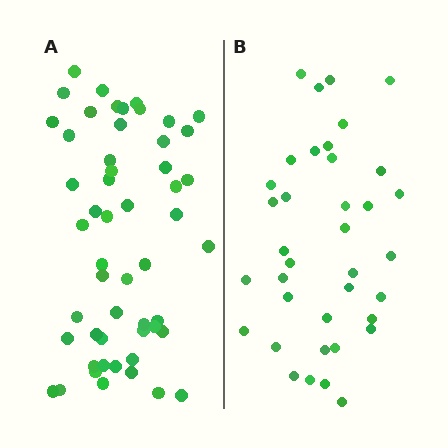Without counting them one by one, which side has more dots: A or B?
Region A (the left region) has more dots.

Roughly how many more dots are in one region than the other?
Region A has approximately 15 more dots than region B.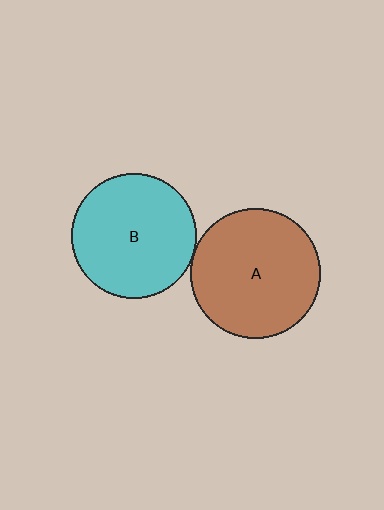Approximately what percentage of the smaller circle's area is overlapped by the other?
Approximately 5%.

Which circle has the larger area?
Circle A (brown).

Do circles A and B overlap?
Yes.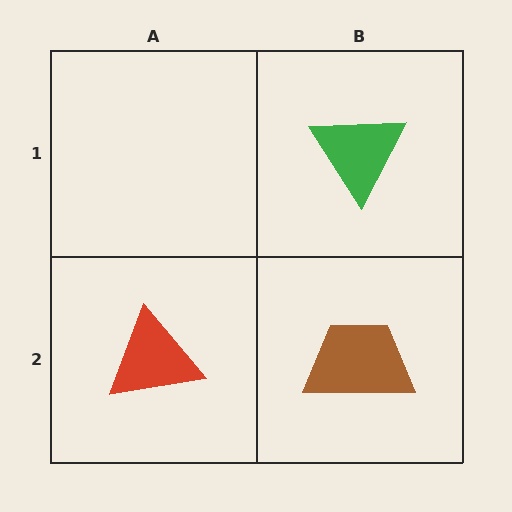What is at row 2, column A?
A red triangle.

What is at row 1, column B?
A green triangle.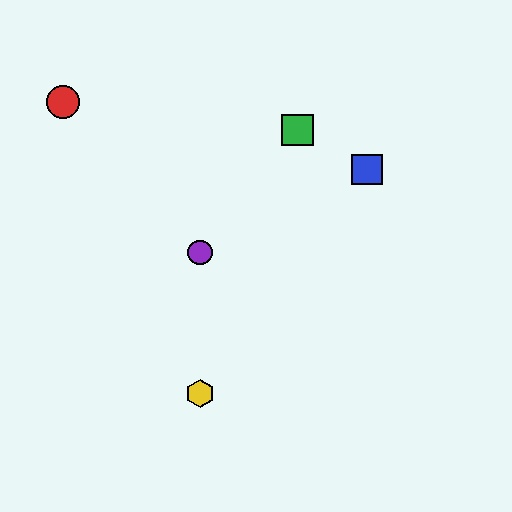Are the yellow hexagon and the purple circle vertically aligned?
Yes, both are at x≈200.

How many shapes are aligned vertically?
2 shapes (the yellow hexagon, the purple circle) are aligned vertically.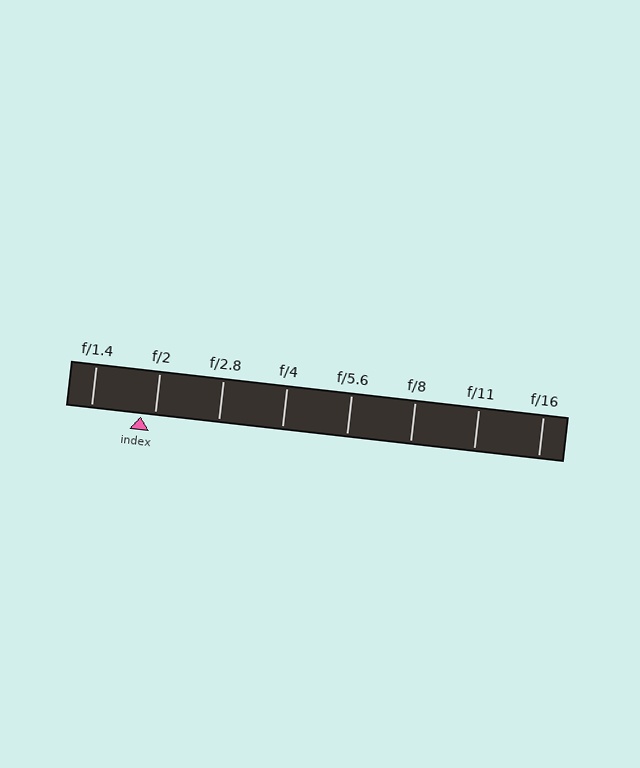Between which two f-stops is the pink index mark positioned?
The index mark is between f/1.4 and f/2.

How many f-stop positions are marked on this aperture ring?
There are 8 f-stop positions marked.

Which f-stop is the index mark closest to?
The index mark is closest to f/2.